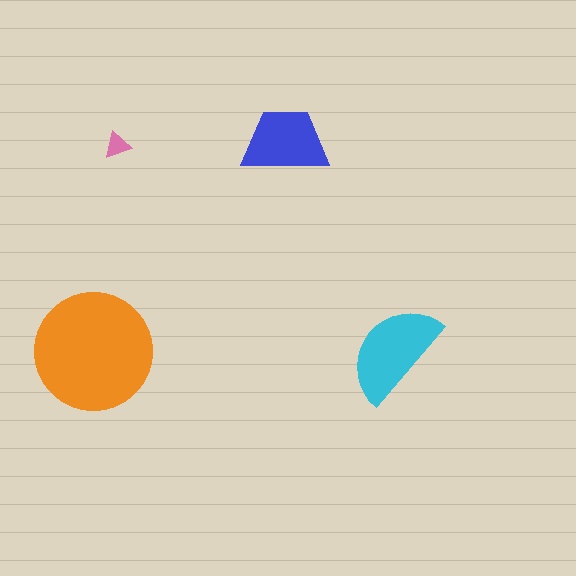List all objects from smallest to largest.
The pink triangle, the blue trapezoid, the cyan semicircle, the orange circle.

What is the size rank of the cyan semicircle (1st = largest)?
2nd.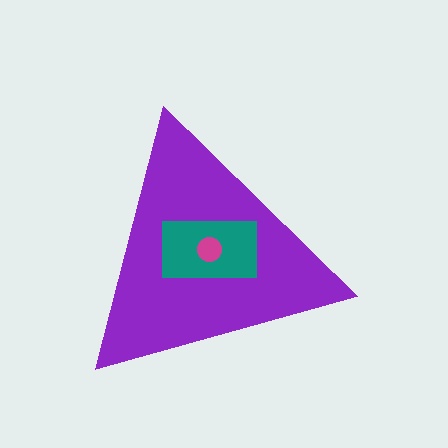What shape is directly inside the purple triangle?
The teal rectangle.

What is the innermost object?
The magenta circle.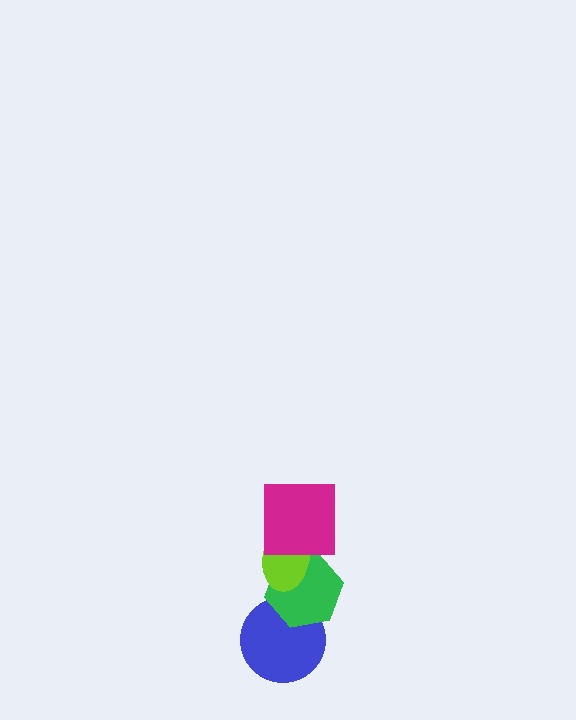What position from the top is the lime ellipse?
The lime ellipse is 2nd from the top.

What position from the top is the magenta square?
The magenta square is 1st from the top.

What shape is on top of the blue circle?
The green hexagon is on top of the blue circle.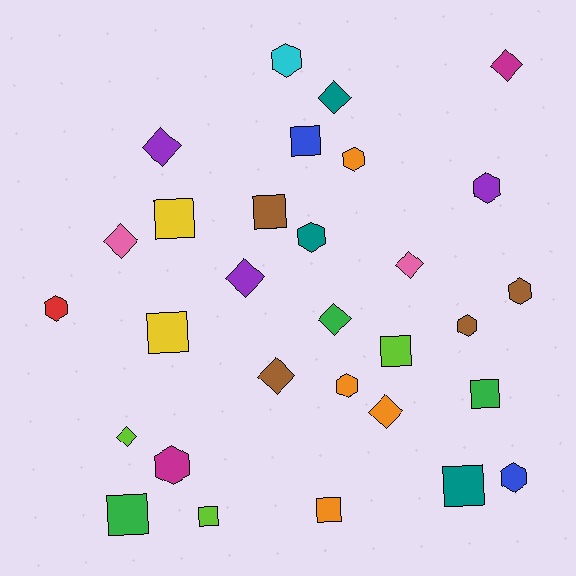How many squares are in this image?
There are 10 squares.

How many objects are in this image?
There are 30 objects.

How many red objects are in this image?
There is 1 red object.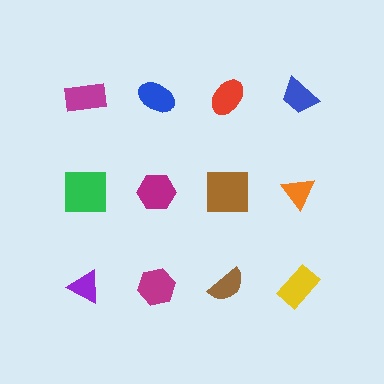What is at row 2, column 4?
An orange triangle.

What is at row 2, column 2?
A magenta hexagon.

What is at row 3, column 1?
A purple triangle.